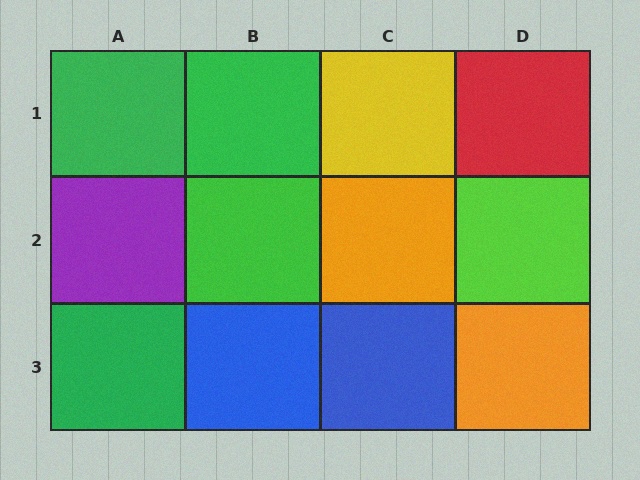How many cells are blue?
2 cells are blue.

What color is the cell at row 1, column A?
Green.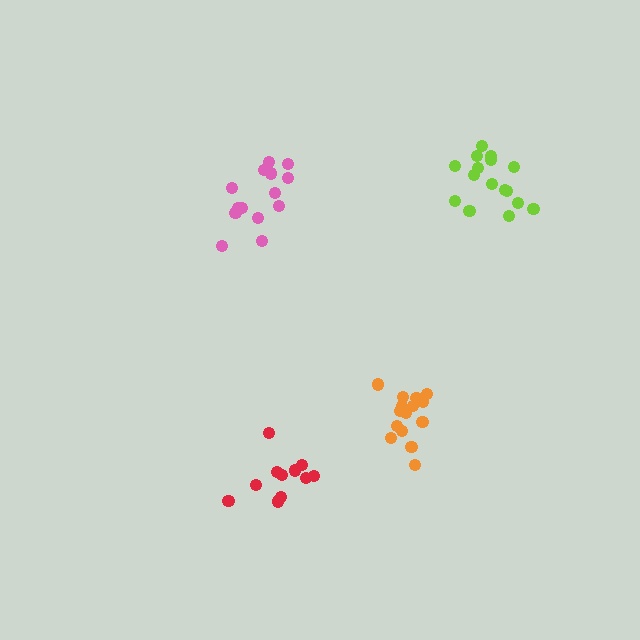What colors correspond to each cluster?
The clusters are colored: lime, pink, red, orange.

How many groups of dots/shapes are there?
There are 4 groups.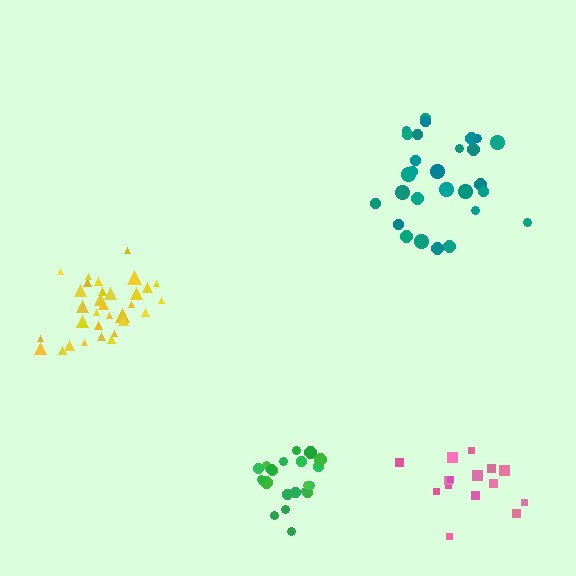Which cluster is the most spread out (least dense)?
Pink.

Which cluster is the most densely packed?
Yellow.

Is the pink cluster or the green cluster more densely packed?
Green.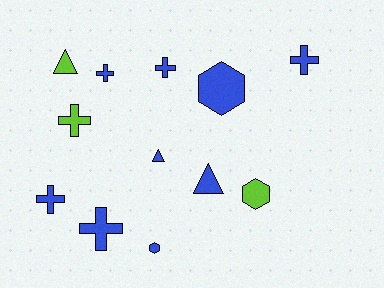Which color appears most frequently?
Blue, with 9 objects.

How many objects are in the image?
There are 12 objects.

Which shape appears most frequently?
Cross, with 6 objects.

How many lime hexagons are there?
There is 1 lime hexagon.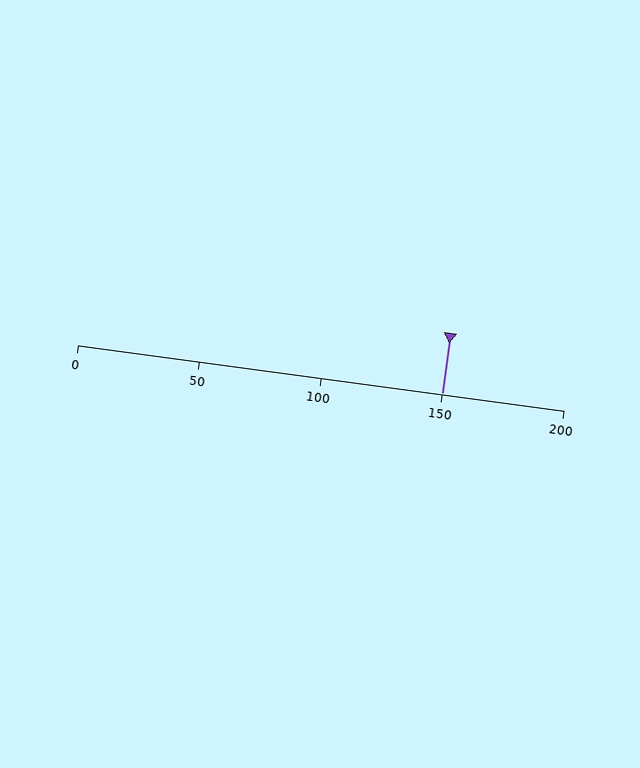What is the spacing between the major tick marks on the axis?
The major ticks are spaced 50 apart.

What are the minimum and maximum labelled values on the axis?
The axis runs from 0 to 200.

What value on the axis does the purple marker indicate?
The marker indicates approximately 150.